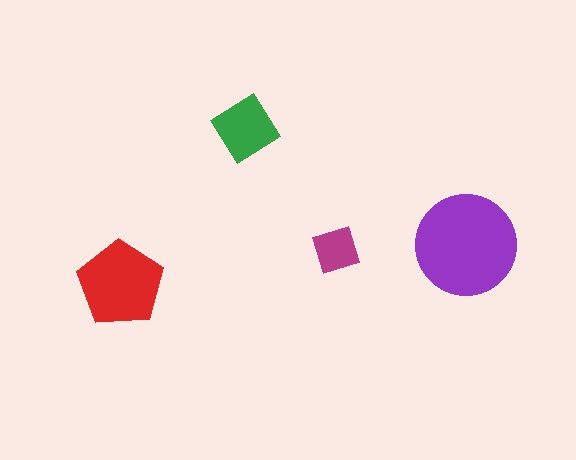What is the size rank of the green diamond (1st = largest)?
3rd.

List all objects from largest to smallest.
The purple circle, the red pentagon, the green diamond, the magenta diamond.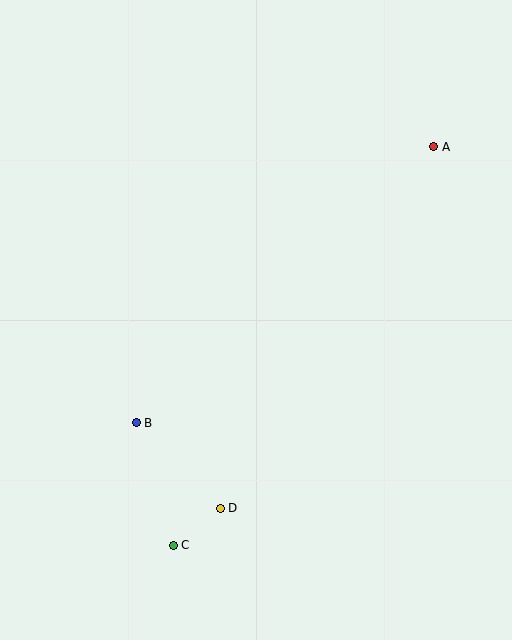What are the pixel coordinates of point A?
Point A is at (434, 147).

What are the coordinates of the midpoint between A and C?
The midpoint between A and C is at (303, 346).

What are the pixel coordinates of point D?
Point D is at (220, 508).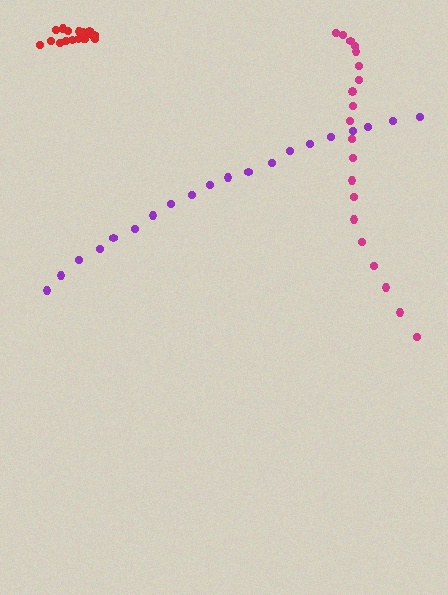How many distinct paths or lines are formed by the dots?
There are 3 distinct paths.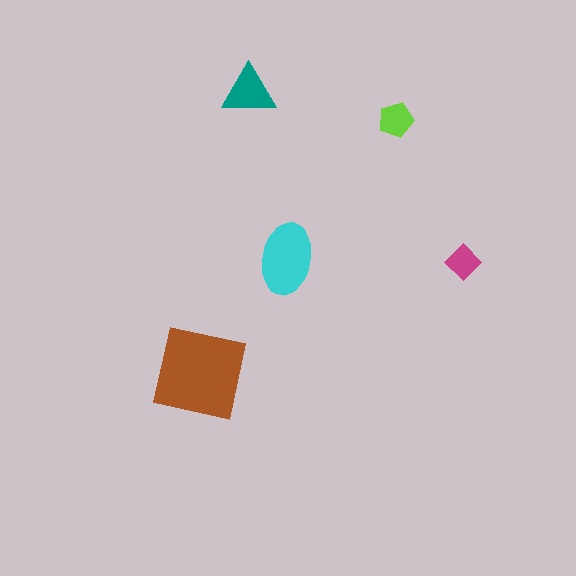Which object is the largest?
The brown square.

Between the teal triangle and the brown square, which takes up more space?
The brown square.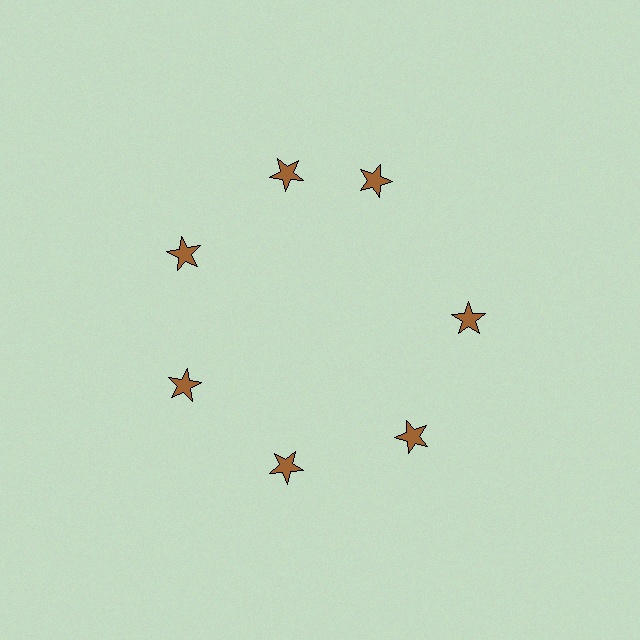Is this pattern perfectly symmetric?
No. The 7 brown stars are arranged in a ring, but one element near the 1 o'clock position is rotated out of alignment along the ring, breaking the 7-fold rotational symmetry.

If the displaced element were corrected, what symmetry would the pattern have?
It would have 7-fold rotational symmetry — the pattern would map onto itself every 51 degrees.